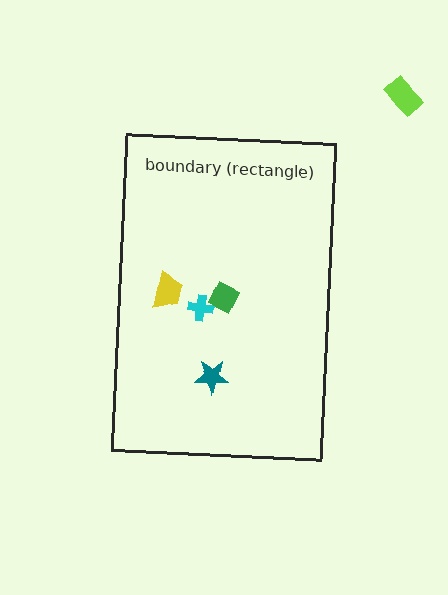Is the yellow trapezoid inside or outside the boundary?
Inside.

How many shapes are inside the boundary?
4 inside, 1 outside.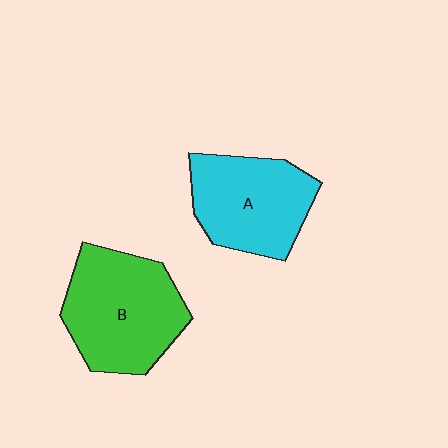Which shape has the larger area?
Shape B (green).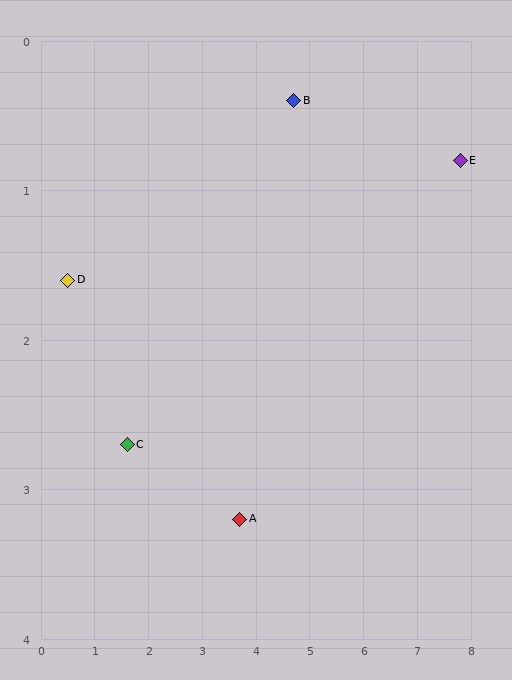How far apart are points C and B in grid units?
Points C and B are about 3.9 grid units apart.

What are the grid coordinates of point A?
Point A is at approximately (3.7, 3.2).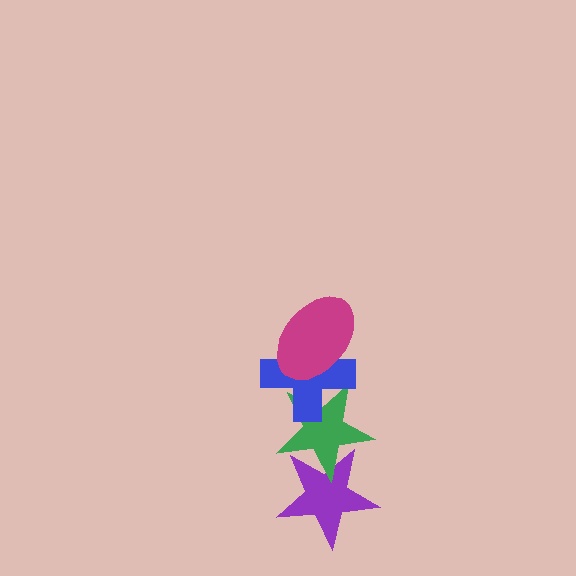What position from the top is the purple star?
The purple star is 4th from the top.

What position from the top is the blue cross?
The blue cross is 2nd from the top.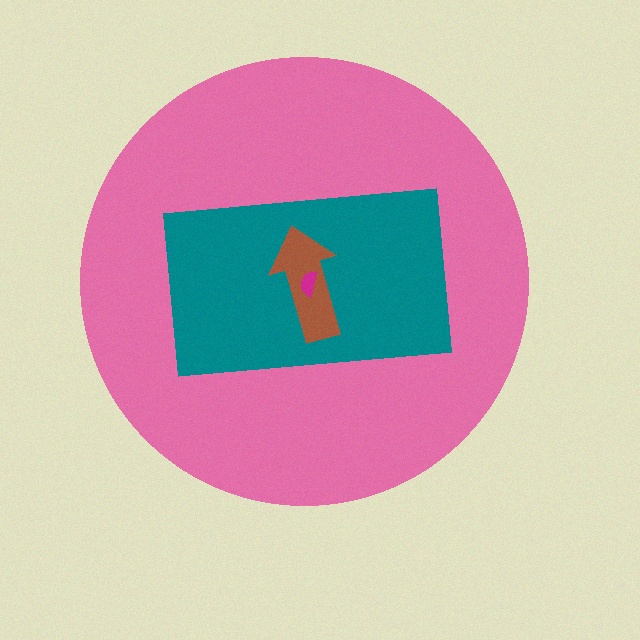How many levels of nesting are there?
4.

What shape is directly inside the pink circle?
The teal rectangle.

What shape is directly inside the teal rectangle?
The brown arrow.